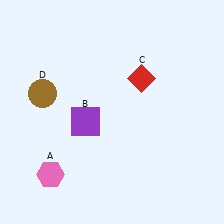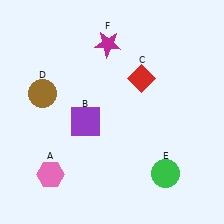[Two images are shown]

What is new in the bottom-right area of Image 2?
A green circle (E) was added in the bottom-right area of Image 2.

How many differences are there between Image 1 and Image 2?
There are 2 differences between the two images.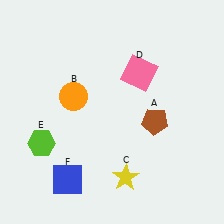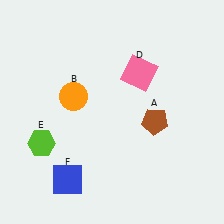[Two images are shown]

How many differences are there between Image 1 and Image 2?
There is 1 difference between the two images.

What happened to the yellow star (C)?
The yellow star (C) was removed in Image 2. It was in the bottom-right area of Image 1.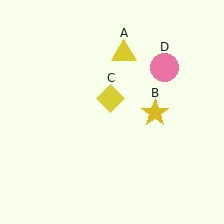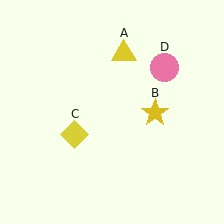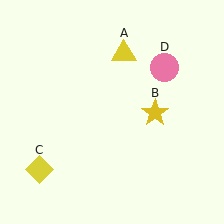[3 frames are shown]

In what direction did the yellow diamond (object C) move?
The yellow diamond (object C) moved down and to the left.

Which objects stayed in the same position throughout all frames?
Yellow triangle (object A) and yellow star (object B) and pink circle (object D) remained stationary.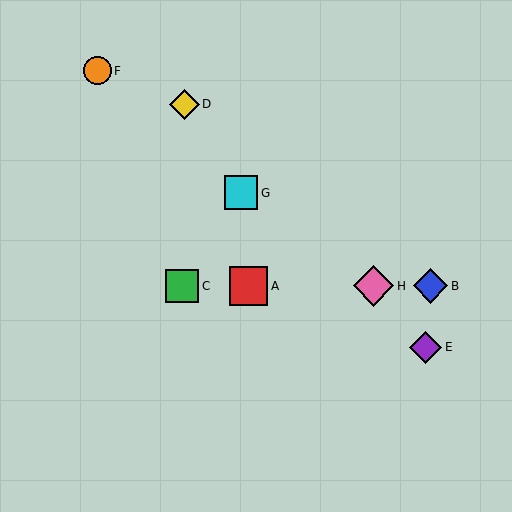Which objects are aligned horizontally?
Objects A, B, C, H are aligned horizontally.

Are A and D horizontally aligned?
No, A is at y≈286 and D is at y≈104.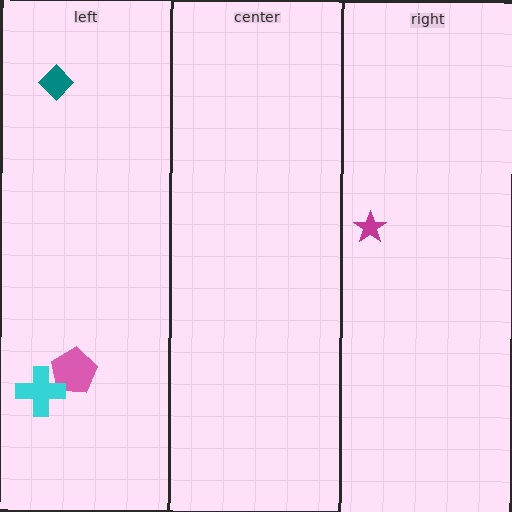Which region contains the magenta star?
The right region.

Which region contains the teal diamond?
The left region.